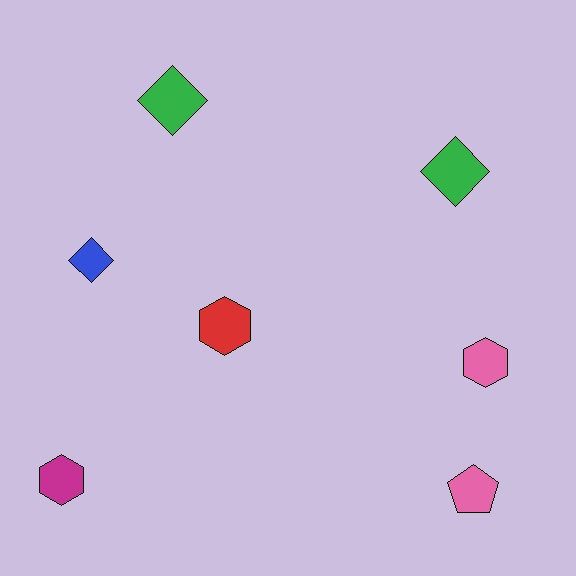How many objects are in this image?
There are 7 objects.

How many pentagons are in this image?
There is 1 pentagon.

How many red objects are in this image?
There is 1 red object.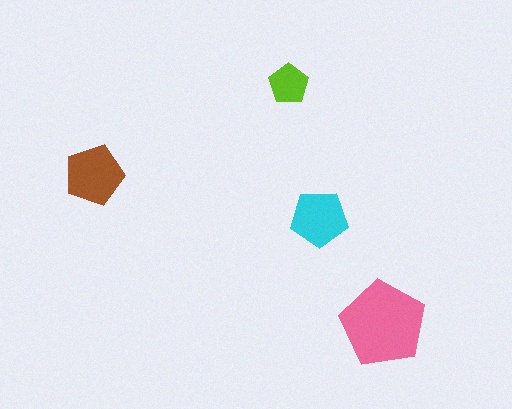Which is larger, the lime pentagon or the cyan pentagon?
The cyan one.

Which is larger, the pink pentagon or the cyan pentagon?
The pink one.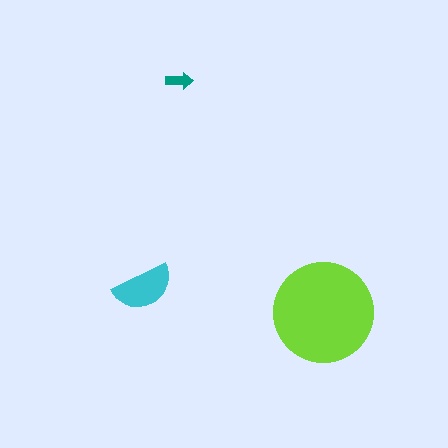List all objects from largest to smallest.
The lime circle, the cyan semicircle, the teal arrow.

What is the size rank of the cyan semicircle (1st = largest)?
2nd.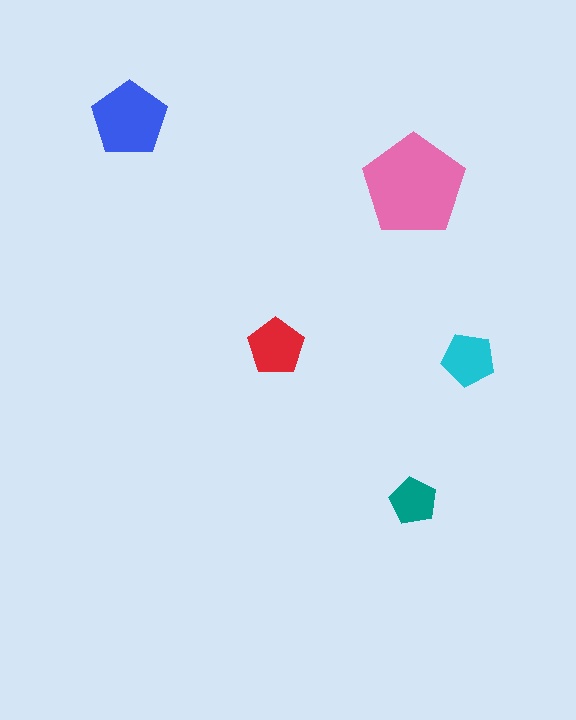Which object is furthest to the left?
The blue pentagon is leftmost.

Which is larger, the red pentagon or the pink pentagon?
The pink one.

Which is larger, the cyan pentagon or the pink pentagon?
The pink one.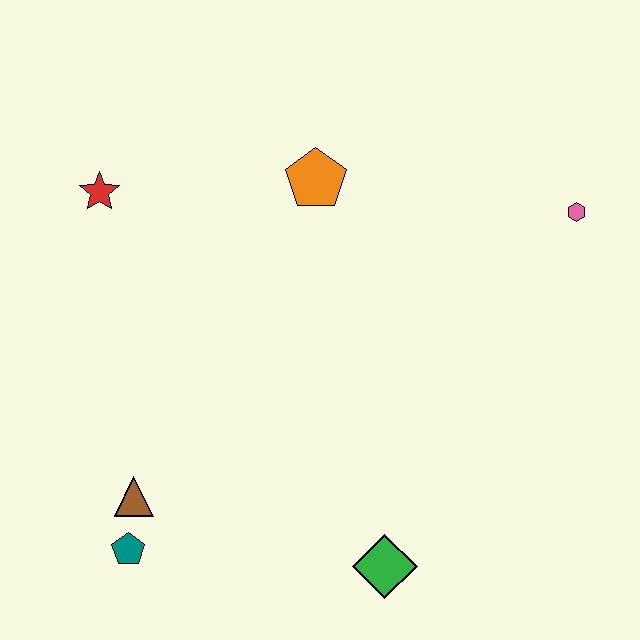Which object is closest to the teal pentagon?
The brown triangle is closest to the teal pentagon.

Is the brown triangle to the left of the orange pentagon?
Yes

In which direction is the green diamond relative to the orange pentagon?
The green diamond is below the orange pentagon.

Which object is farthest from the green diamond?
The red star is farthest from the green diamond.